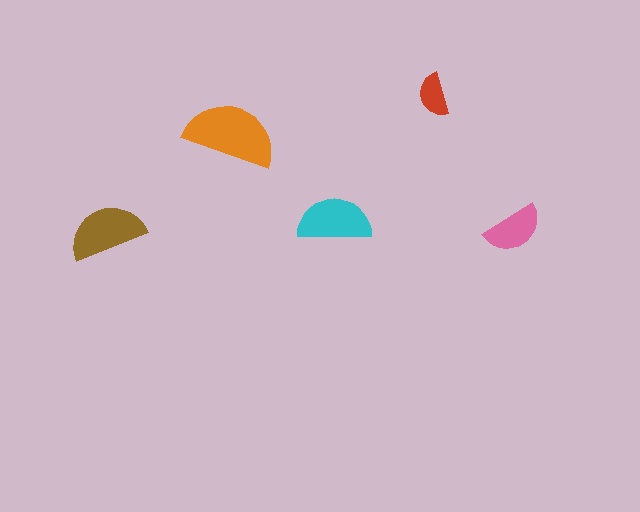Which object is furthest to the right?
The pink semicircle is rightmost.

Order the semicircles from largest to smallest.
the orange one, the brown one, the cyan one, the pink one, the red one.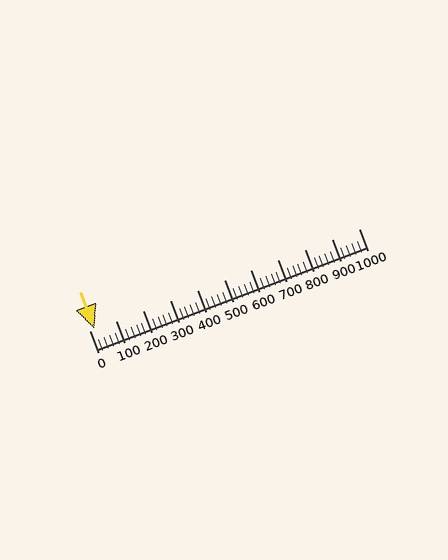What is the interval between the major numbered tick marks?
The major tick marks are spaced 100 units apart.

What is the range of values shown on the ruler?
The ruler shows values from 0 to 1000.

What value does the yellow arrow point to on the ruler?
The yellow arrow points to approximately 20.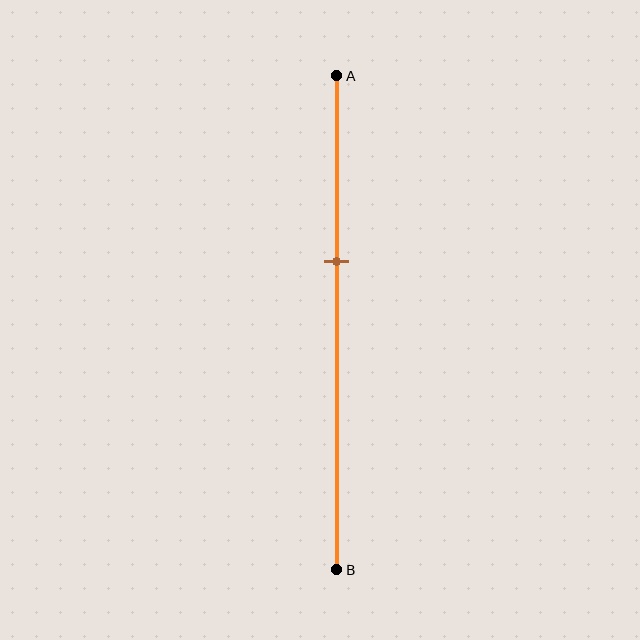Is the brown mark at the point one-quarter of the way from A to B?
No, the mark is at about 40% from A, not at the 25% one-quarter point.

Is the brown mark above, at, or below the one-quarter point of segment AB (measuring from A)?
The brown mark is below the one-quarter point of segment AB.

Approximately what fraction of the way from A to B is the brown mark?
The brown mark is approximately 40% of the way from A to B.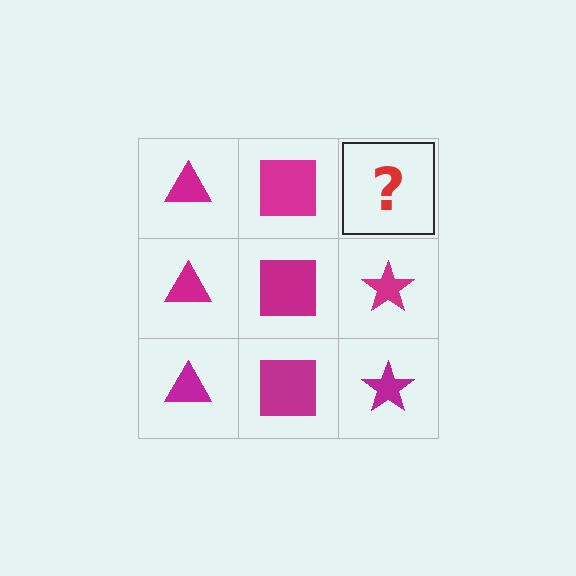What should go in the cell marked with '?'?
The missing cell should contain a magenta star.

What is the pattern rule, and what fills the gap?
The rule is that each column has a consistent shape. The gap should be filled with a magenta star.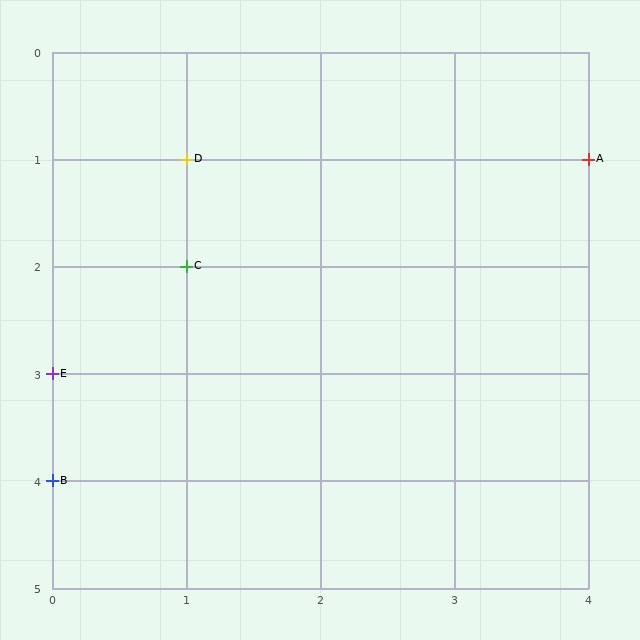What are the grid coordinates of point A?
Point A is at grid coordinates (4, 1).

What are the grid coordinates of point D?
Point D is at grid coordinates (1, 1).